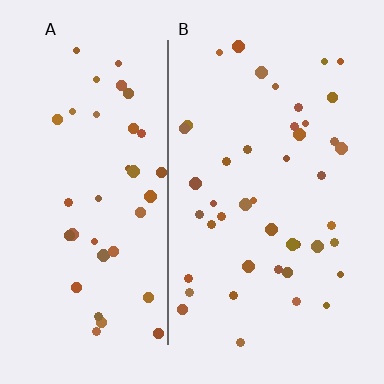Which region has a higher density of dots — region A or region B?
B (the right).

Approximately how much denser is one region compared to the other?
Approximately 1.1× — region B over region A.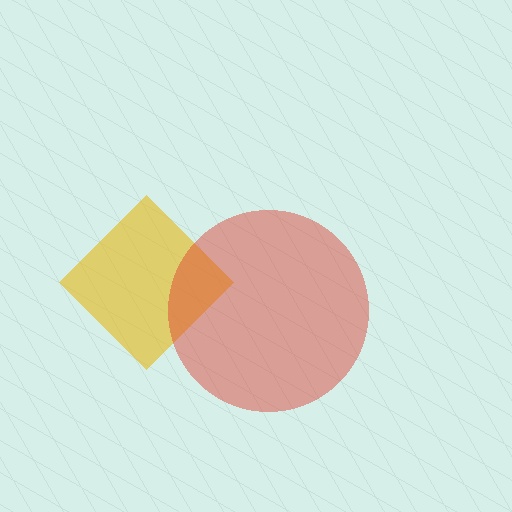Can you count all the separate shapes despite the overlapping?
Yes, there are 2 separate shapes.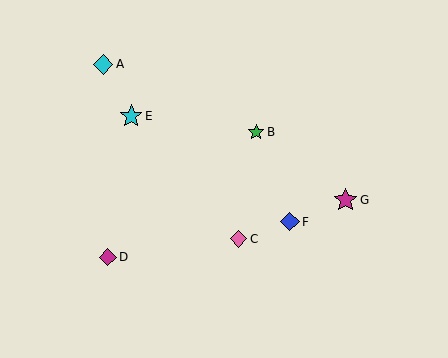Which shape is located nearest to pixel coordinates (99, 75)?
The cyan diamond (labeled A) at (103, 64) is nearest to that location.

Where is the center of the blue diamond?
The center of the blue diamond is at (290, 222).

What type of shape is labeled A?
Shape A is a cyan diamond.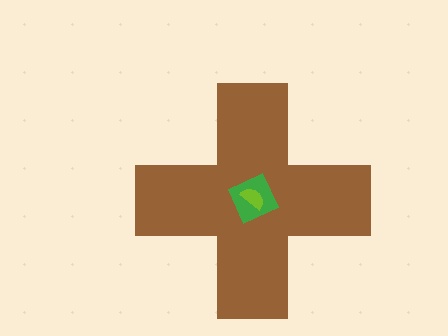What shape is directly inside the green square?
The lime semicircle.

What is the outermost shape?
The brown cross.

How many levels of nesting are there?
3.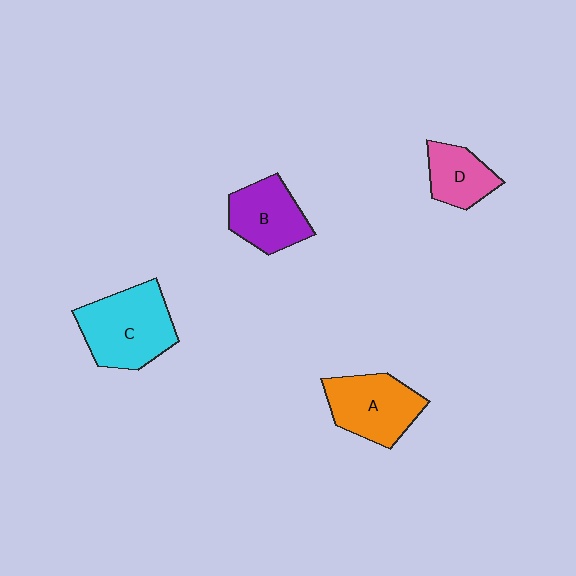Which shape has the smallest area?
Shape D (pink).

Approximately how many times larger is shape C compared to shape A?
Approximately 1.2 times.